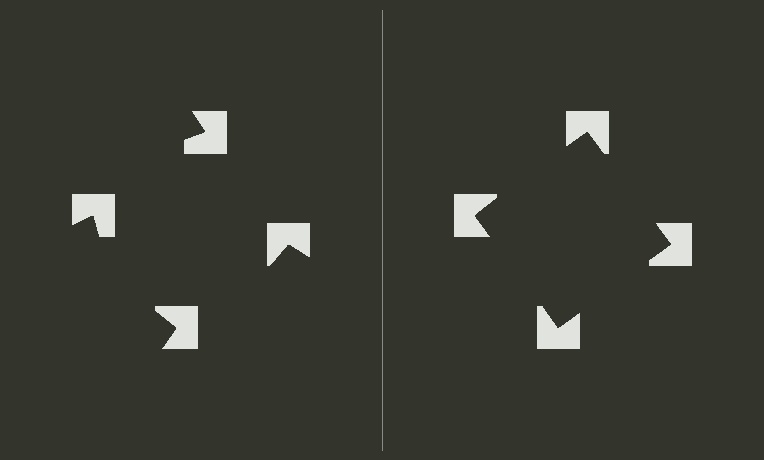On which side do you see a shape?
An illusory square appears on the right side. On the left side the wedge cuts are rotated, so no coherent shape forms.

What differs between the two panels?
The notched squares are positioned identically on both sides; only the wedge orientations differ. On the right they align to a square; on the left they are misaligned.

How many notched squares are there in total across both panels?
8 — 4 on each side.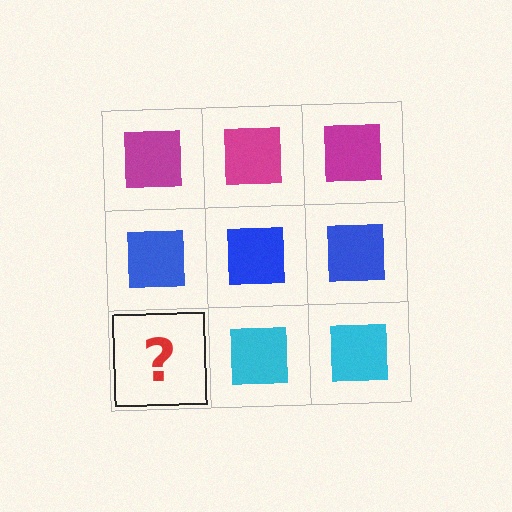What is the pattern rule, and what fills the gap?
The rule is that each row has a consistent color. The gap should be filled with a cyan square.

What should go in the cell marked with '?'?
The missing cell should contain a cyan square.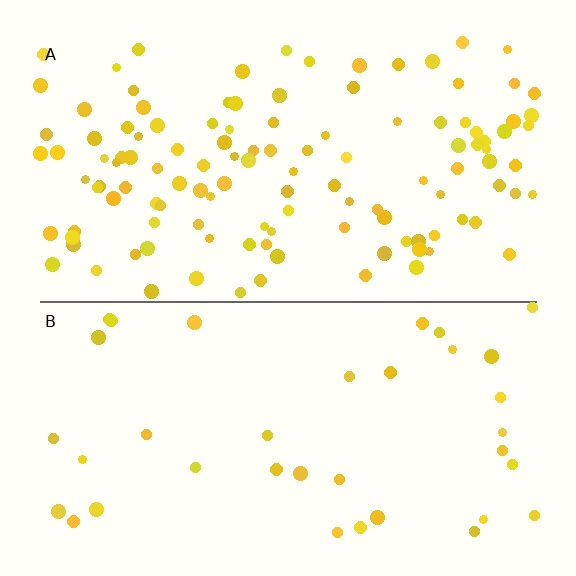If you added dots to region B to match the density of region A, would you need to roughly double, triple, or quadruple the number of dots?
Approximately triple.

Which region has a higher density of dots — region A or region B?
A (the top).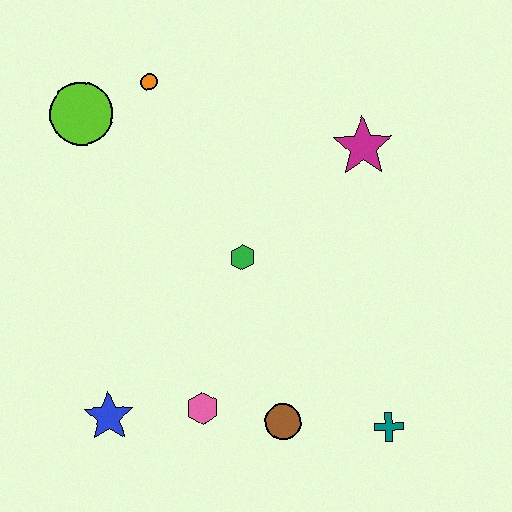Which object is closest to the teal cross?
The brown circle is closest to the teal cross.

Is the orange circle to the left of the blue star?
No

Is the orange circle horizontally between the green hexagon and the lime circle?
Yes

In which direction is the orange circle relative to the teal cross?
The orange circle is above the teal cross.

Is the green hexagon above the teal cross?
Yes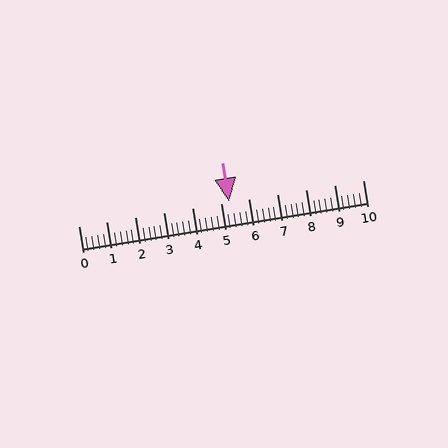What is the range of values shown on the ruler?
The ruler shows values from 0 to 10.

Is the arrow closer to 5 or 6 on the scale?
The arrow is closer to 5.